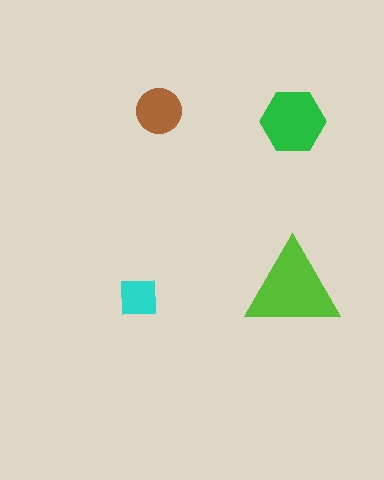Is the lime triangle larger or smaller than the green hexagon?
Larger.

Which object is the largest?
The lime triangle.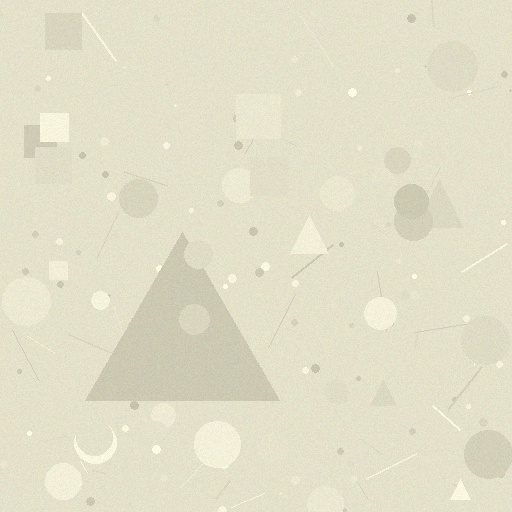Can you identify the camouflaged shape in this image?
The camouflaged shape is a triangle.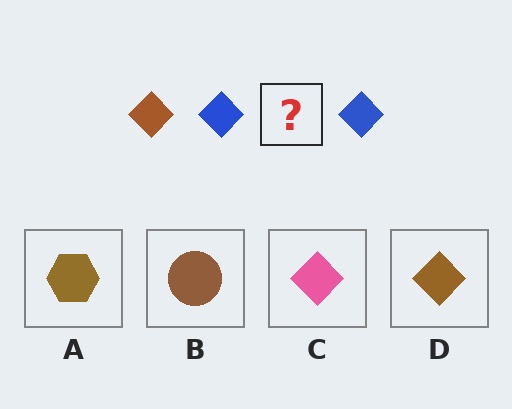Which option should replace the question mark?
Option D.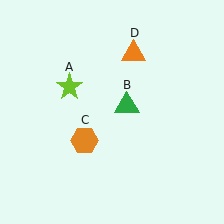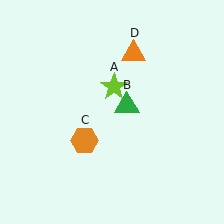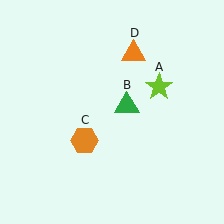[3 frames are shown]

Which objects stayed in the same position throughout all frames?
Green triangle (object B) and orange hexagon (object C) and orange triangle (object D) remained stationary.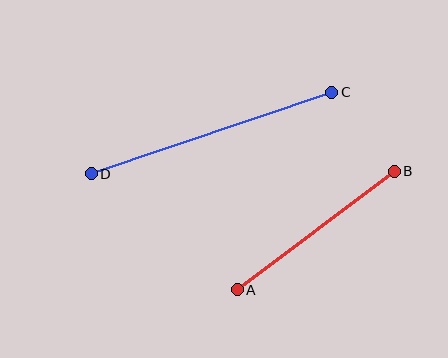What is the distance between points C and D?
The distance is approximately 254 pixels.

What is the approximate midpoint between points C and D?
The midpoint is at approximately (211, 133) pixels.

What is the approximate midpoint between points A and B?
The midpoint is at approximately (316, 231) pixels.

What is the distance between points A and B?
The distance is approximately 197 pixels.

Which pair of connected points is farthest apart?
Points C and D are farthest apart.